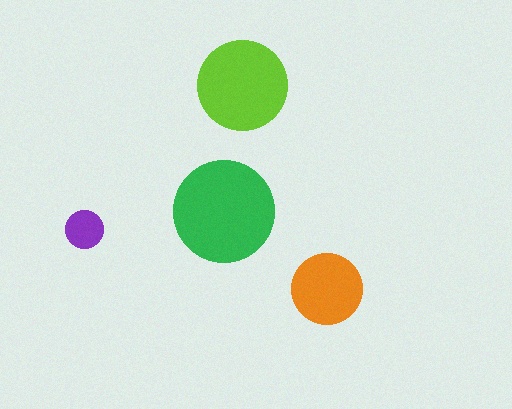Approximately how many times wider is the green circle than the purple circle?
About 2.5 times wider.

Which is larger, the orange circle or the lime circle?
The lime one.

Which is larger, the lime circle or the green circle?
The green one.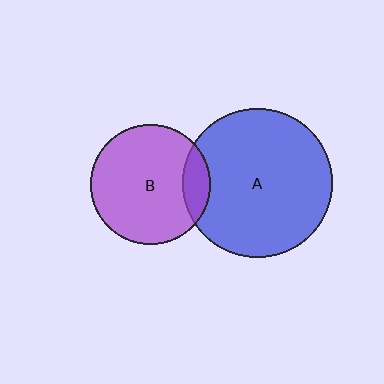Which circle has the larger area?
Circle A (blue).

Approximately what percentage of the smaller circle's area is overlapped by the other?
Approximately 15%.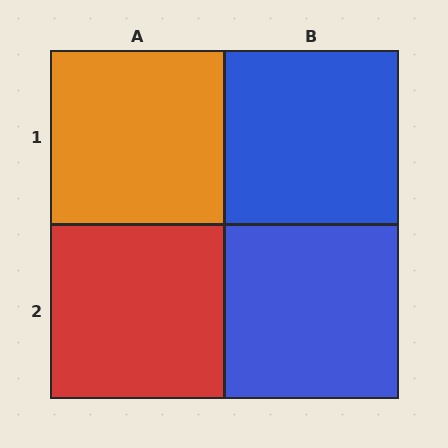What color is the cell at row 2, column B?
Blue.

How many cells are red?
1 cell is red.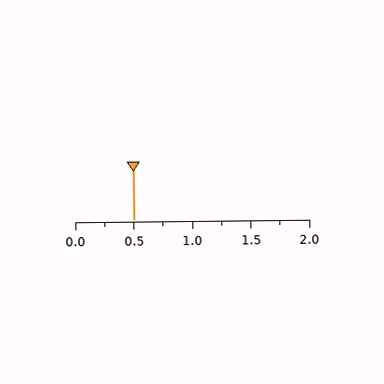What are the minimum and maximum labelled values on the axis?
The axis runs from 0.0 to 2.0.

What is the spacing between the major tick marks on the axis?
The major ticks are spaced 0.5 apart.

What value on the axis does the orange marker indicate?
The marker indicates approximately 0.5.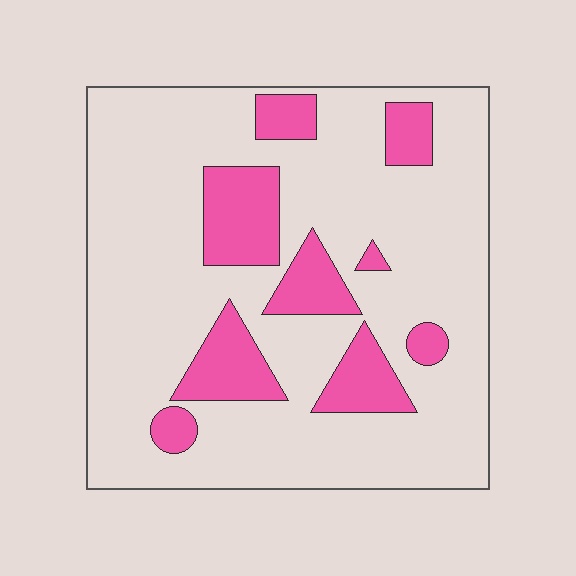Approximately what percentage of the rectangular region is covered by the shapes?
Approximately 20%.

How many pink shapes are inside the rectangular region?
9.